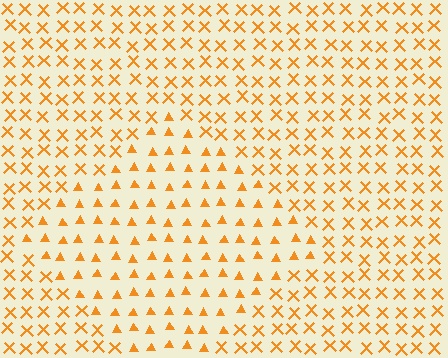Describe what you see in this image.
The image is filled with small orange elements arranged in a uniform grid. A diamond-shaped region contains triangles, while the surrounding area contains X marks. The boundary is defined purely by the change in element shape.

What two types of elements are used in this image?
The image uses triangles inside the diamond region and X marks outside it.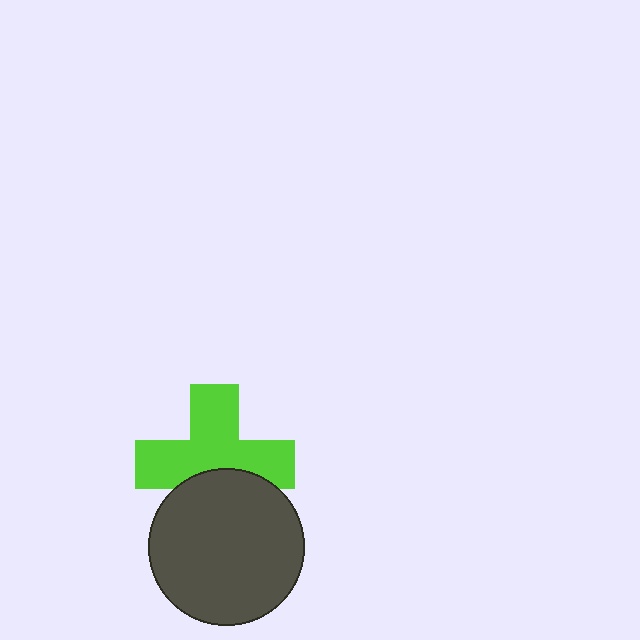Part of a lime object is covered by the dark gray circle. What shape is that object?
It is a cross.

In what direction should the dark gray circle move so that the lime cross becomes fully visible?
The dark gray circle should move down. That is the shortest direction to clear the overlap and leave the lime cross fully visible.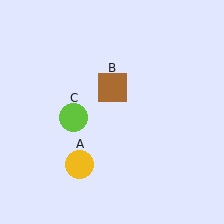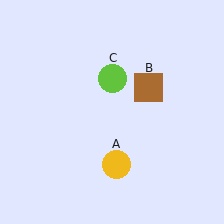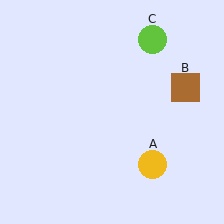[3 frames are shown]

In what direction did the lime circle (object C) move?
The lime circle (object C) moved up and to the right.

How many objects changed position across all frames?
3 objects changed position: yellow circle (object A), brown square (object B), lime circle (object C).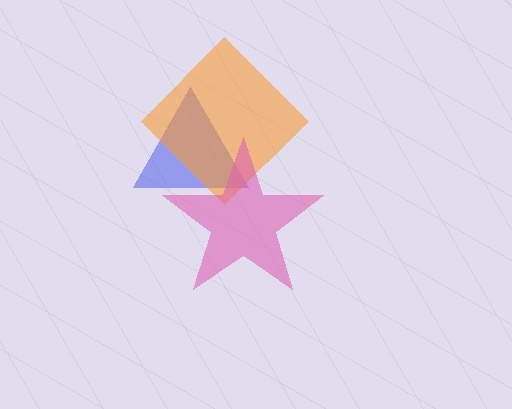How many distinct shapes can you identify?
There are 3 distinct shapes: a blue triangle, an orange diamond, a pink star.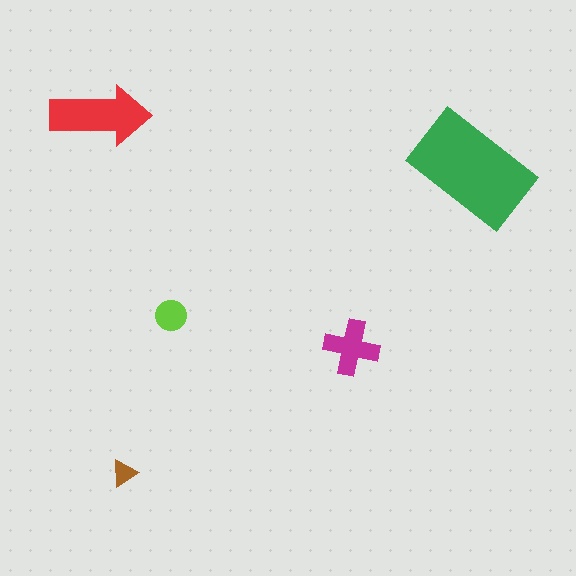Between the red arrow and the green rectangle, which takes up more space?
The green rectangle.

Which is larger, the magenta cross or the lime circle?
The magenta cross.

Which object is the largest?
The green rectangle.